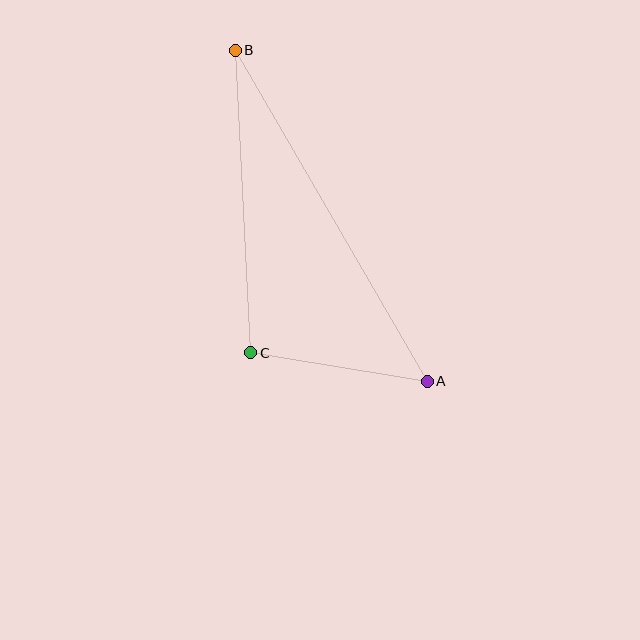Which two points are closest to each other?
Points A and C are closest to each other.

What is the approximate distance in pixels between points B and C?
The distance between B and C is approximately 303 pixels.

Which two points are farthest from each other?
Points A and B are farthest from each other.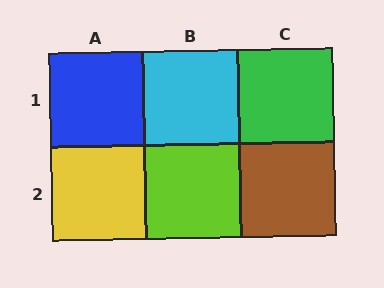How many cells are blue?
1 cell is blue.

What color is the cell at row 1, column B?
Cyan.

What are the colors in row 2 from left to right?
Yellow, lime, brown.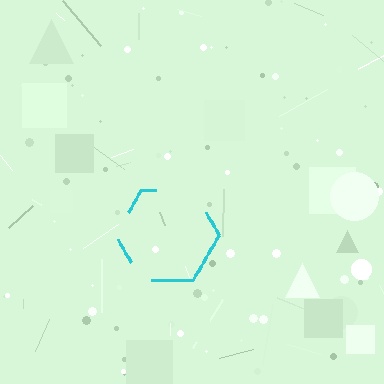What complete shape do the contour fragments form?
The contour fragments form a hexagon.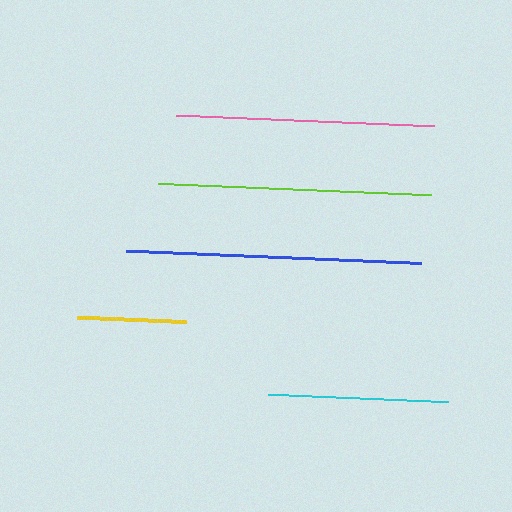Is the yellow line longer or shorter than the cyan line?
The cyan line is longer than the yellow line.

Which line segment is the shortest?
The yellow line is the shortest at approximately 109 pixels.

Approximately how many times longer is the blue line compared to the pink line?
The blue line is approximately 1.1 times the length of the pink line.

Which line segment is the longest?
The blue line is the longest at approximately 295 pixels.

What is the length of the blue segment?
The blue segment is approximately 295 pixels long.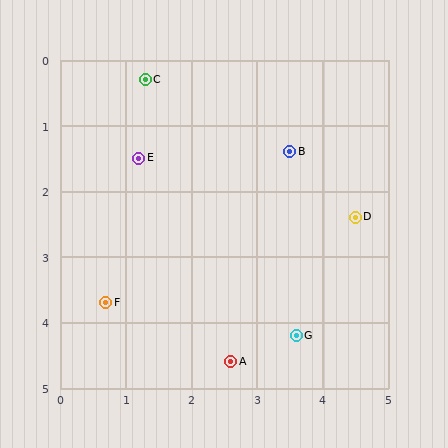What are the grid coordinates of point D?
Point D is at approximately (4.5, 2.4).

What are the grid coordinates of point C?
Point C is at approximately (1.3, 0.3).